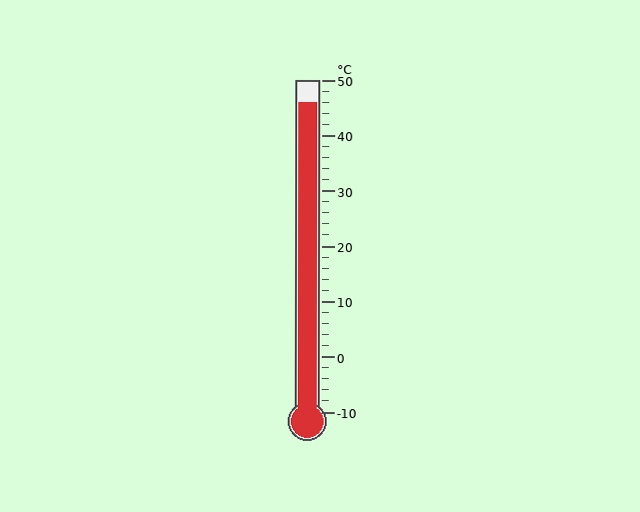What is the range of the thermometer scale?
The thermometer scale ranges from -10°C to 50°C.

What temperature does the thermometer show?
The thermometer shows approximately 46°C.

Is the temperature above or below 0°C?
The temperature is above 0°C.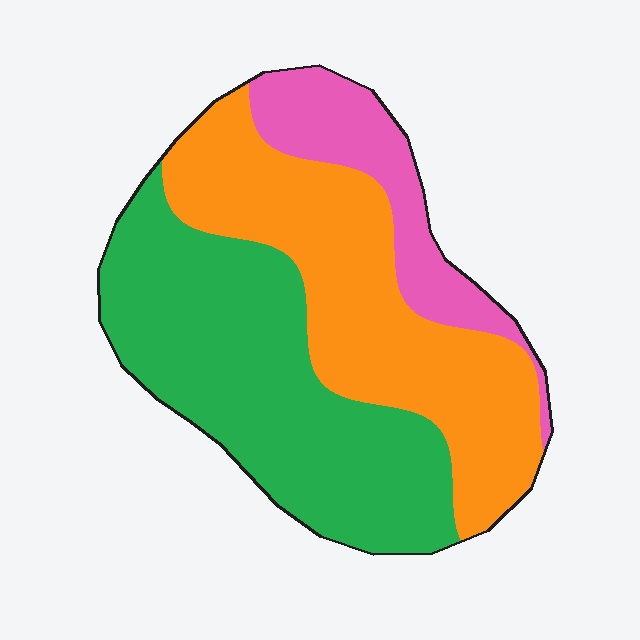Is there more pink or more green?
Green.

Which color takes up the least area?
Pink, at roughly 15%.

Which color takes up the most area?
Green, at roughly 45%.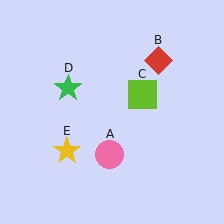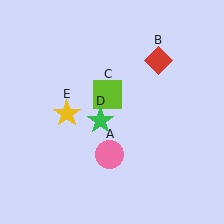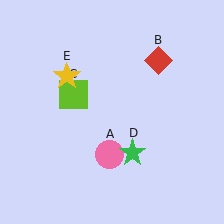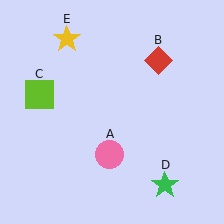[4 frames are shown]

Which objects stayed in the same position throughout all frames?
Pink circle (object A) and red diamond (object B) remained stationary.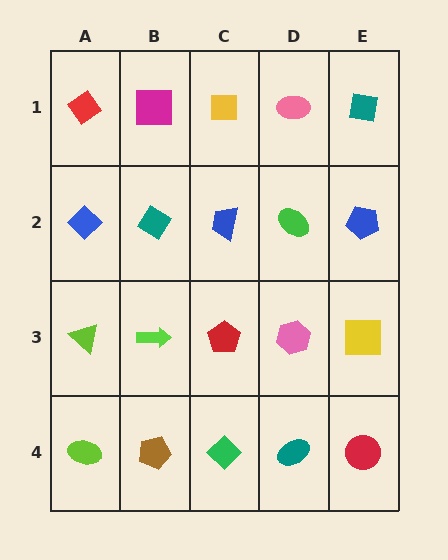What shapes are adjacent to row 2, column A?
A red diamond (row 1, column A), a lime triangle (row 3, column A), a teal diamond (row 2, column B).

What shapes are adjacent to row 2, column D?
A pink ellipse (row 1, column D), a pink hexagon (row 3, column D), a blue trapezoid (row 2, column C), a blue pentagon (row 2, column E).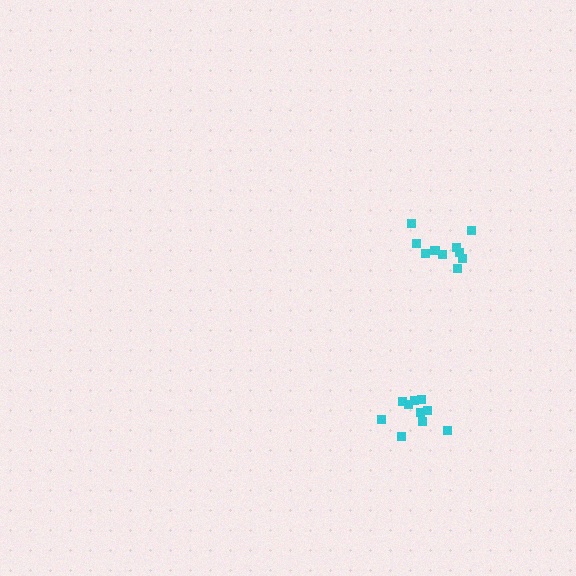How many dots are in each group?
Group 1: 10 dots, Group 2: 10 dots (20 total).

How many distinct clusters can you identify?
There are 2 distinct clusters.